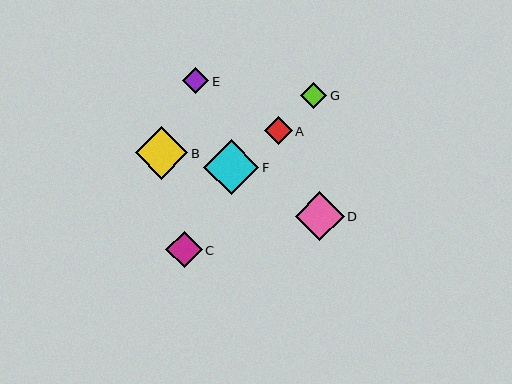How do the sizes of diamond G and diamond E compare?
Diamond G and diamond E are approximately the same size.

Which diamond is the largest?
Diamond F is the largest with a size of approximately 55 pixels.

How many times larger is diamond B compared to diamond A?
Diamond B is approximately 1.9 times the size of diamond A.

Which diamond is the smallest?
Diamond E is the smallest with a size of approximately 26 pixels.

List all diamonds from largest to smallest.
From largest to smallest: F, B, D, C, A, G, E.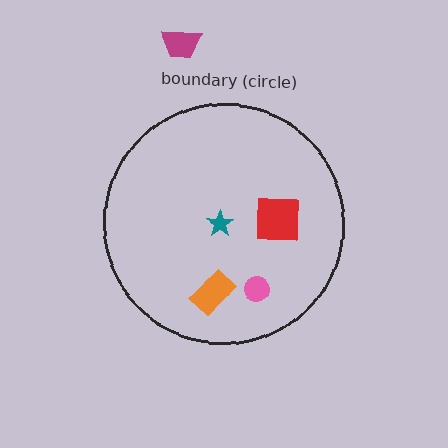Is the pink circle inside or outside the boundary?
Inside.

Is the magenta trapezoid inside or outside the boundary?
Outside.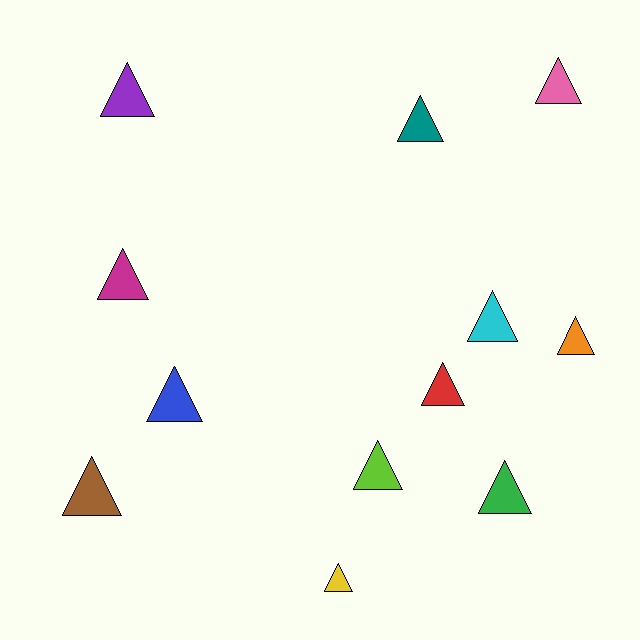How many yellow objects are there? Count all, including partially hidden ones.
There is 1 yellow object.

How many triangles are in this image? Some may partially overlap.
There are 12 triangles.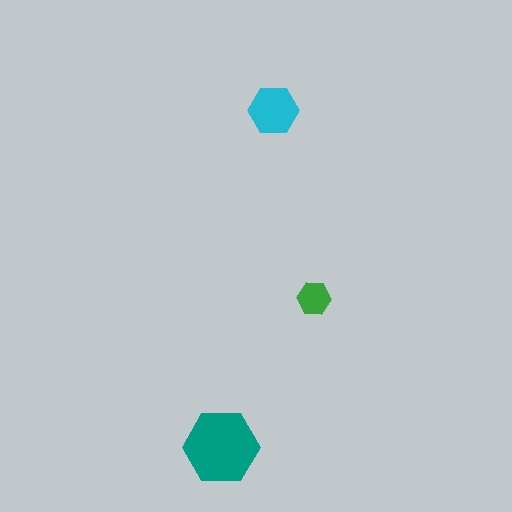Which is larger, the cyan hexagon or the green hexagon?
The cyan one.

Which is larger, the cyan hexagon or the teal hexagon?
The teal one.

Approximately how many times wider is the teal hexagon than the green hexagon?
About 2 times wider.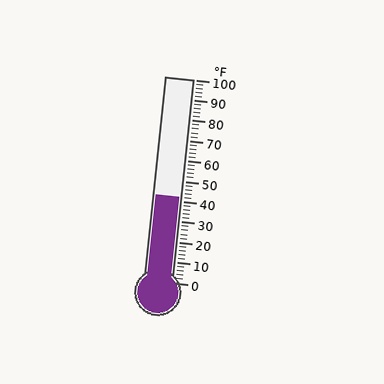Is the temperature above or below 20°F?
The temperature is above 20°F.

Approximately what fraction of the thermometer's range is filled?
The thermometer is filled to approximately 40% of its range.